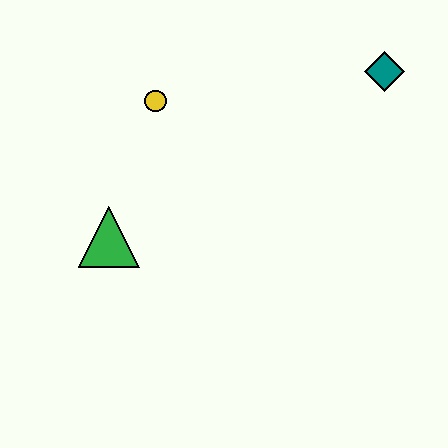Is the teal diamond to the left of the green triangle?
No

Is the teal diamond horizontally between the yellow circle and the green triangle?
No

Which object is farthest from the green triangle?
The teal diamond is farthest from the green triangle.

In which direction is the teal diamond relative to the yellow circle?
The teal diamond is to the right of the yellow circle.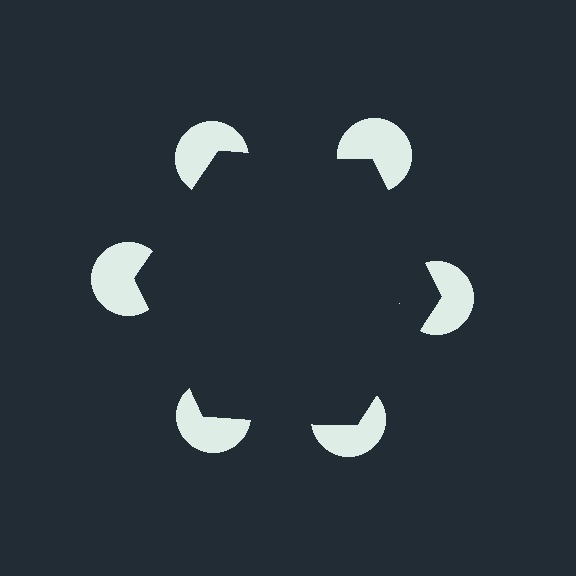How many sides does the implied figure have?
6 sides.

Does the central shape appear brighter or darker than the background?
It typically appears slightly darker than the background, even though no actual brightness change is drawn.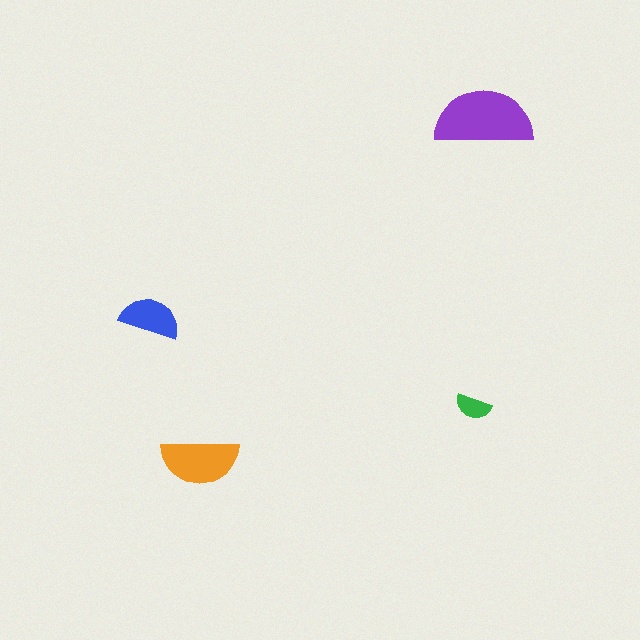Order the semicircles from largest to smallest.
the purple one, the orange one, the blue one, the green one.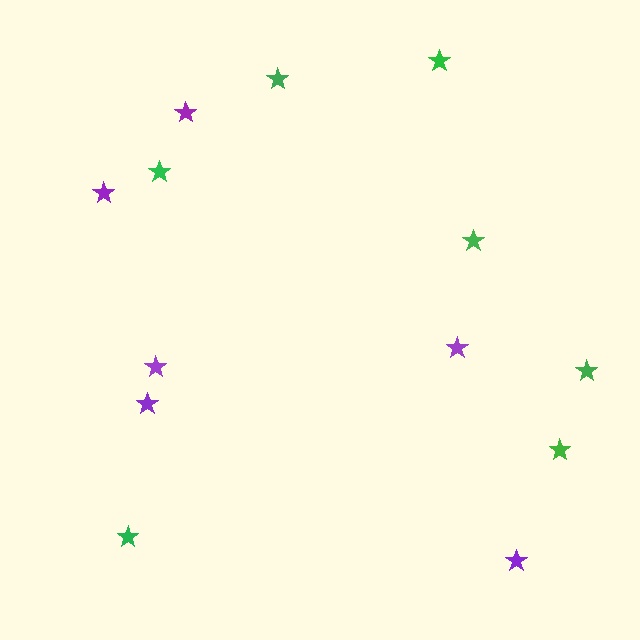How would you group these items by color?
There are 2 groups: one group of green stars (7) and one group of purple stars (6).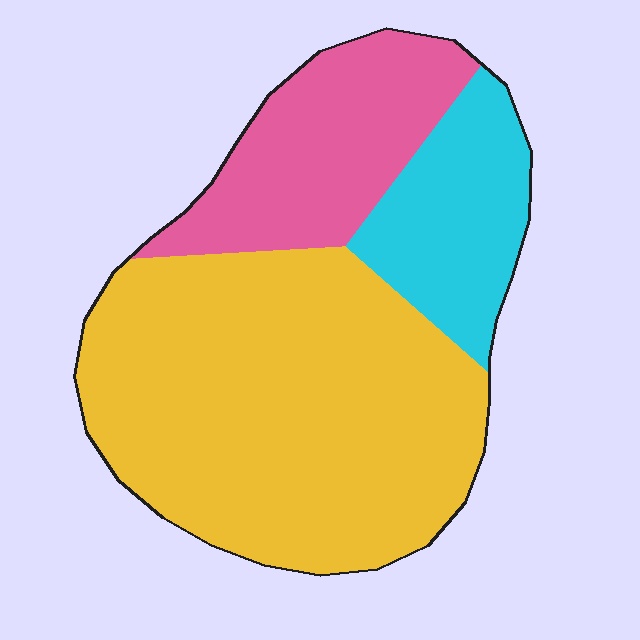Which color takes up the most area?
Yellow, at roughly 60%.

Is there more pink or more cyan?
Pink.